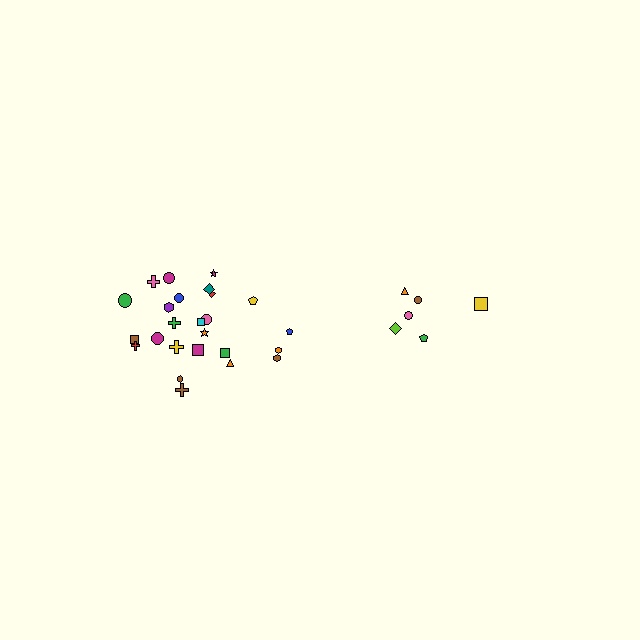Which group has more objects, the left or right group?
The left group.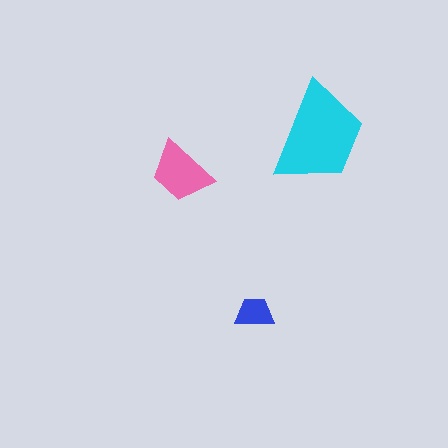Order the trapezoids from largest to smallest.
the cyan one, the pink one, the blue one.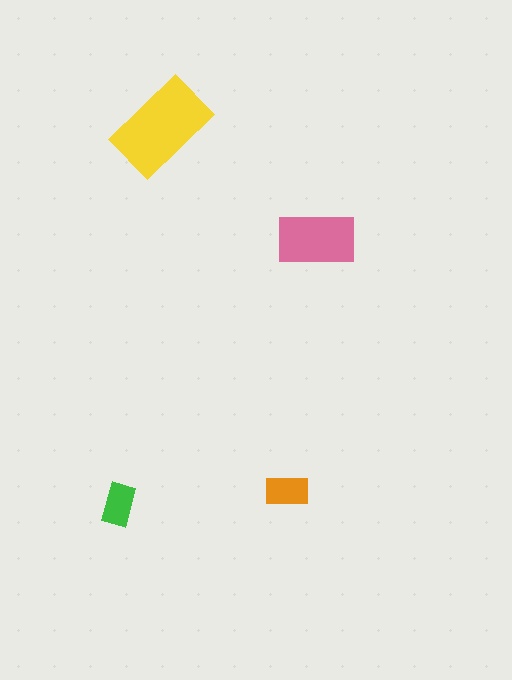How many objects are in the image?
There are 4 objects in the image.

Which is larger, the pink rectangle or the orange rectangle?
The pink one.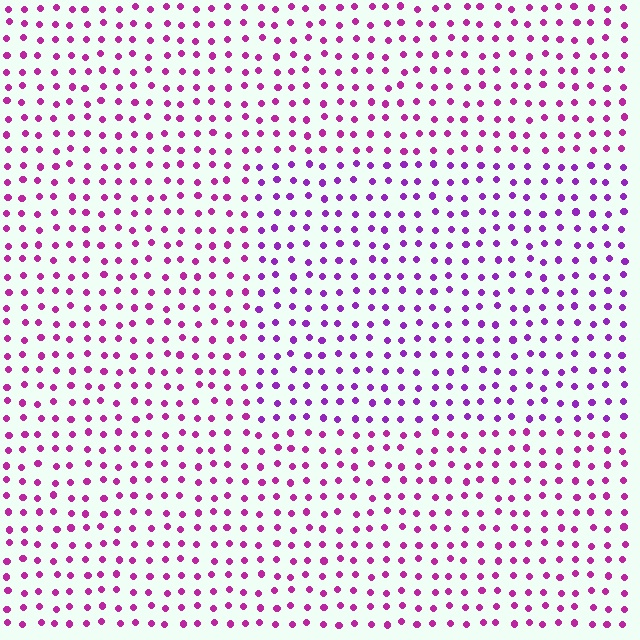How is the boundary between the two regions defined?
The boundary is defined purely by a slight shift in hue (about 27 degrees). Spacing, size, and orientation are identical on both sides.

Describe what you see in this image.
The image is filled with small magenta elements in a uniform arrangement. A rectangle-shaped region is visible where the elements are tinted to a slightly different hue, forming a subtle color boundary.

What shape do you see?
I see a rectangle.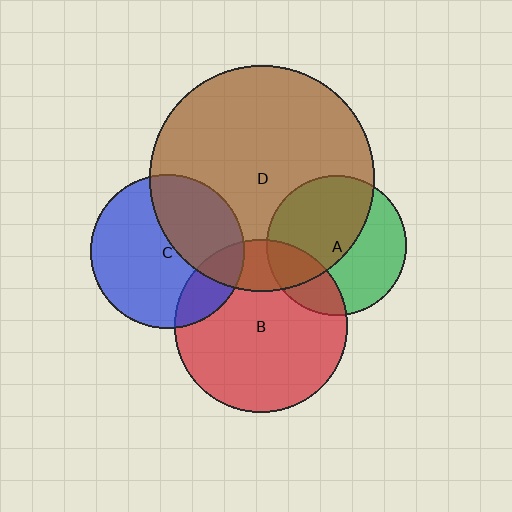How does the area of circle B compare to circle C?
Approximately 1.3 times.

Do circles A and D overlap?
Yes.